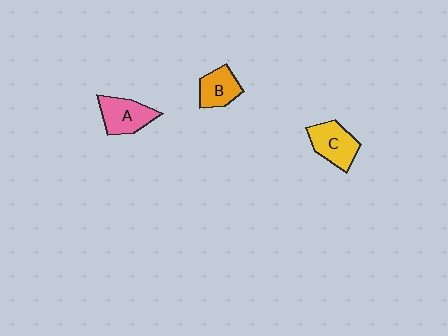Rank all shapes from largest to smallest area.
From largest to smallest: A (pink), C (yellow), B (orange).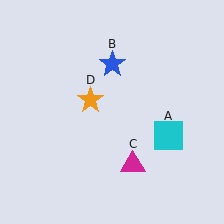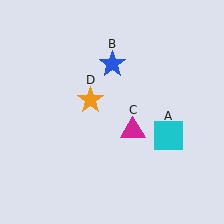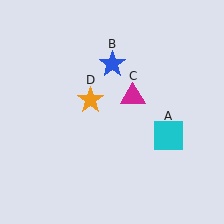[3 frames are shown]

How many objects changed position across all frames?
1 object changed position: magenta triangle (object C).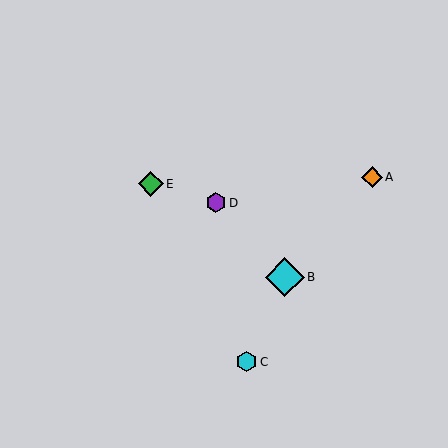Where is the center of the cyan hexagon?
The center of the cyan hexagon is at (246, 362).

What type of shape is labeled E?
Shape E is a green diamond.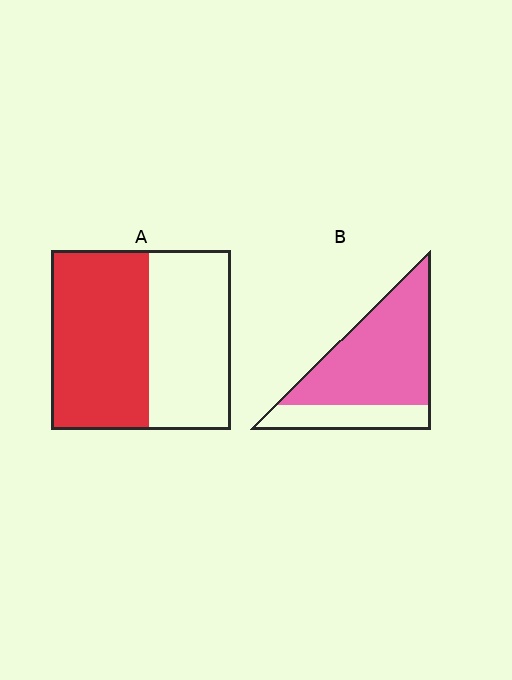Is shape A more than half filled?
Yes.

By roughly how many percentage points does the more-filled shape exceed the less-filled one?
By roughly 20 percentage points (B over A).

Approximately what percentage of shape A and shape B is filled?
A is approximately 55% and B is approximately 75%.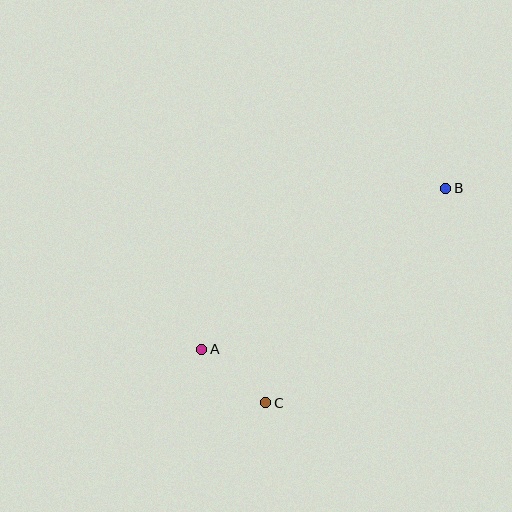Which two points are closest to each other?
Points A and C are closest to each other.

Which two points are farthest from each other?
Points A and B are farthest from each other.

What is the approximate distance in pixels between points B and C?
The distance between B and C is approximately 280 pixels.